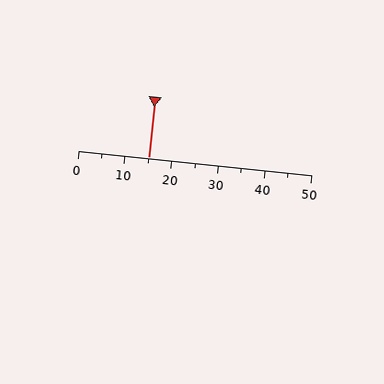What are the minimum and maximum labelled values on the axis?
The axis runs from 0 to 50.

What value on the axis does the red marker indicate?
The marker indicates approximately 15.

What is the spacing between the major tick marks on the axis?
The major ticks are spaced 10 apart.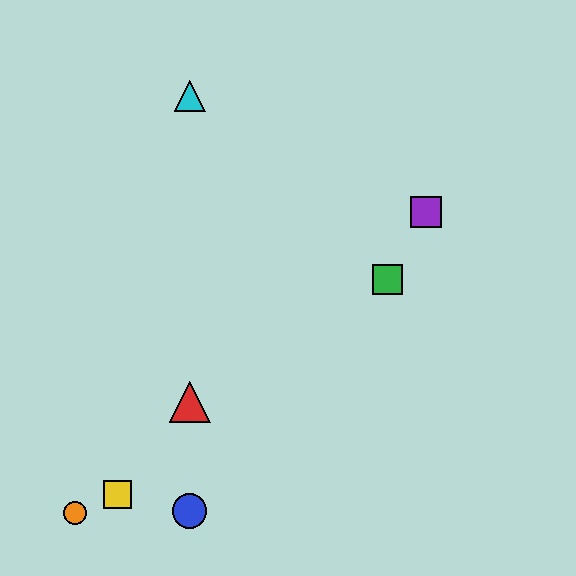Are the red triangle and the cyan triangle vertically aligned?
Yes, both are at x≈190.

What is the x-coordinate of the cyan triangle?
The cyan triangle is at x≈190.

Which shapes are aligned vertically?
The red triangle, the blue circle, the cyan triangle are aligned vertically.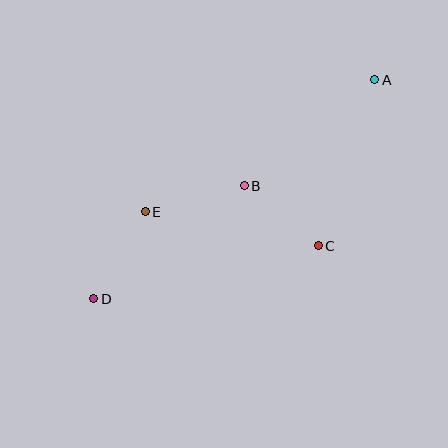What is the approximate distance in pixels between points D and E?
The distance between D and E is approximately 101 pixels.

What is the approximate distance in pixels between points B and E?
The distance between B and E is approximately 102 pixels.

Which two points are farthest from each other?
Points A and D are farthest from each other.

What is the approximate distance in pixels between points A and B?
The distance between A and B is approximately 168 pixels.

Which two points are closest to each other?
Points B and C are closest to each other.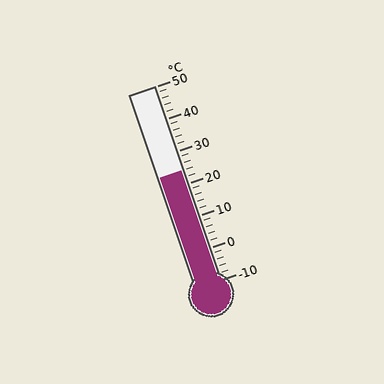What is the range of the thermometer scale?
The thermometer scale ranges from -10°C to 50°C.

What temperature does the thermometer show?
The thermometer shows approximately 24°C.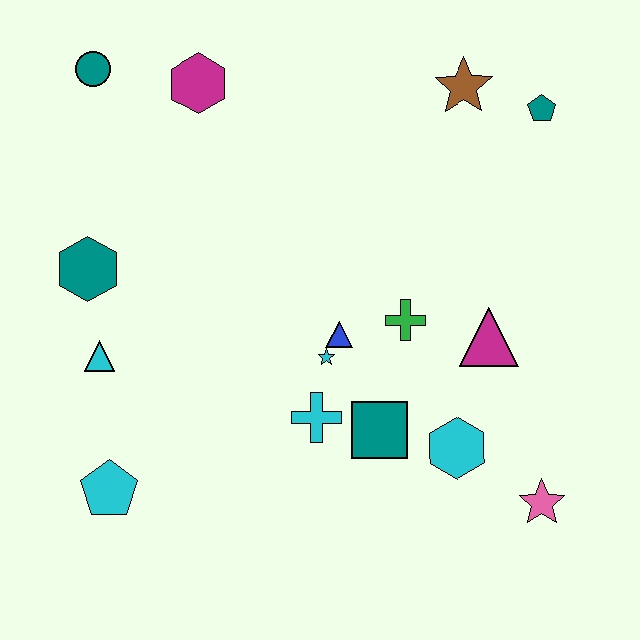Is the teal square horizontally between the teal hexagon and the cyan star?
No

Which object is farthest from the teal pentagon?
The cyan pentagon is farthest from the teal pentagon.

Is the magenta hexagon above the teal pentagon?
Yes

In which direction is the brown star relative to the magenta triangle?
The brown star is above the magenta triangle.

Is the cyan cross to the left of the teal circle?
No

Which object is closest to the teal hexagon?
The cyan triangle is closest to the teal hexagon.